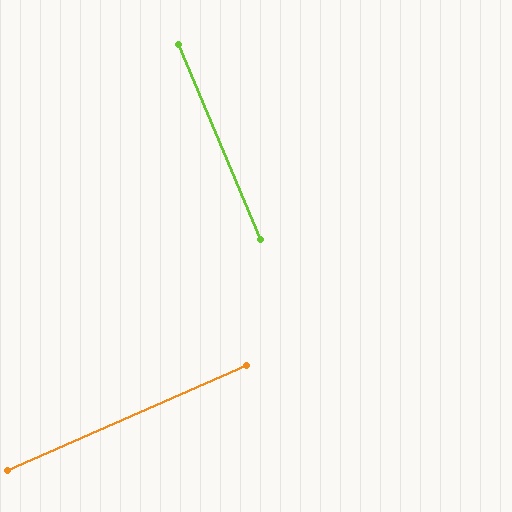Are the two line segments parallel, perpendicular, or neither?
Perpendicular — they meet at approximately 89°.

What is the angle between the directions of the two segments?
Approximately 89 degrees.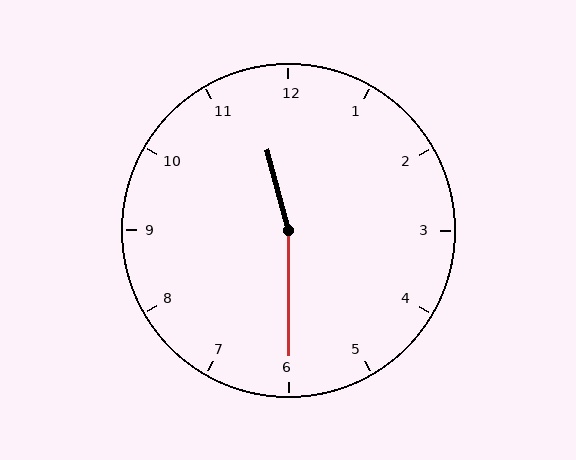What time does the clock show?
11:30.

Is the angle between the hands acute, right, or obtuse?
It is obtuse.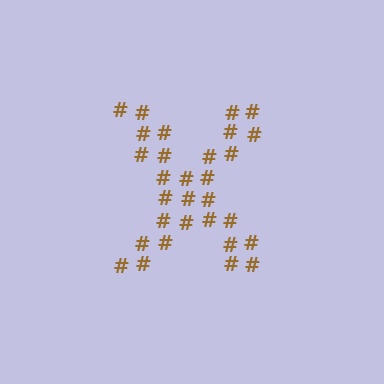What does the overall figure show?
The overall figure shows the letter X.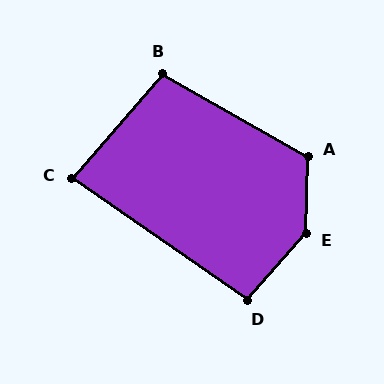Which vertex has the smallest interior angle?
C, at approximately 83 degrees.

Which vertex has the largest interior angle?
E, at approximately 140 degrees.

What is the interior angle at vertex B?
Approximately 102 degrees (obtuse).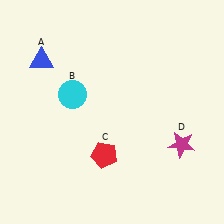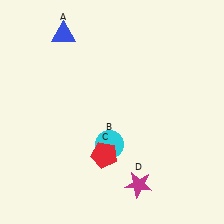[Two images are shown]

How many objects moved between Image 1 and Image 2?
3 objects moved between the two images.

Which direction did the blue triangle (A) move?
The blue triangle (A) moved up.